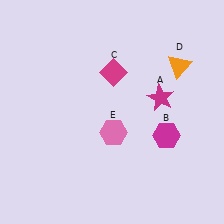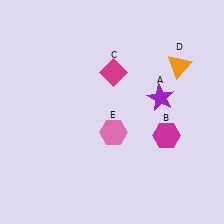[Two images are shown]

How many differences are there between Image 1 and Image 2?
There is 1 difference between the two images.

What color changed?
The star (A) changed from magenta in Image 1 to purple in Image 2.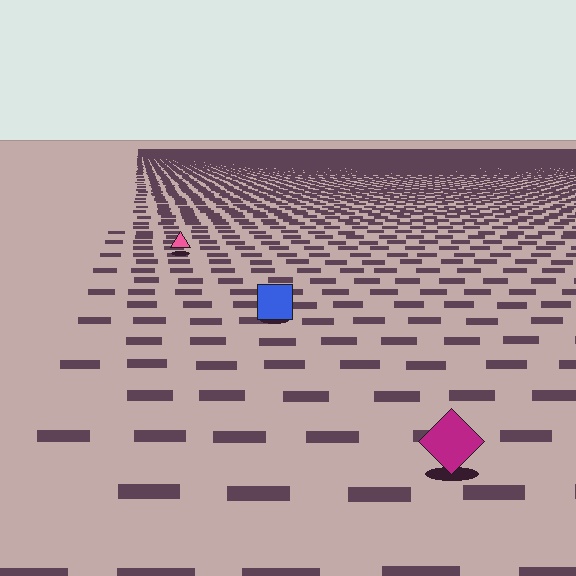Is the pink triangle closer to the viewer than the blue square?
No. The blue square is closer — you can tell from the texture gradient: the ground texture is coarser near it.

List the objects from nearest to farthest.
From nearest to farthest: the magenta diamond, the blue square, the pink triangle.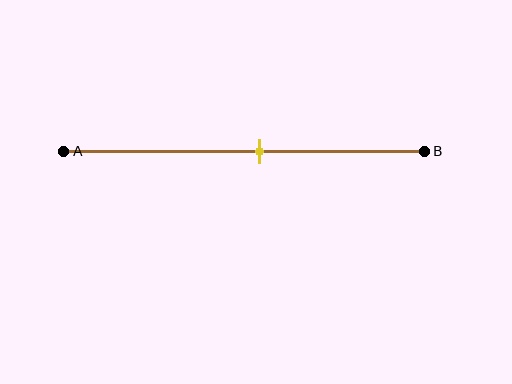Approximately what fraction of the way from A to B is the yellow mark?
The yellow mark is approximately 55% of the way from A to B.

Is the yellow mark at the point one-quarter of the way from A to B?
No, the mark is at about 55% from A, not at the 25% one-quarter point.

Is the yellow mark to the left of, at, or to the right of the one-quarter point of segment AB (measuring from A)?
The yellow mark is to the right of the one-quarter point of segment AB.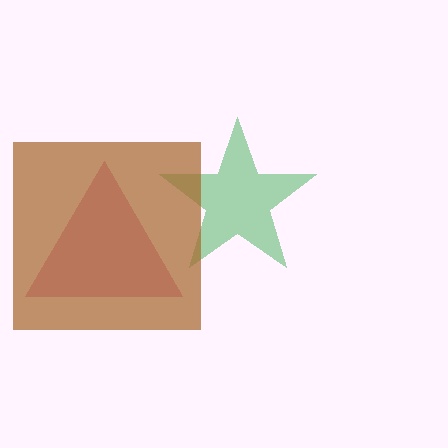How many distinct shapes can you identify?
There are 3 distinct shapes: a pink triangle, a green star, a brown square.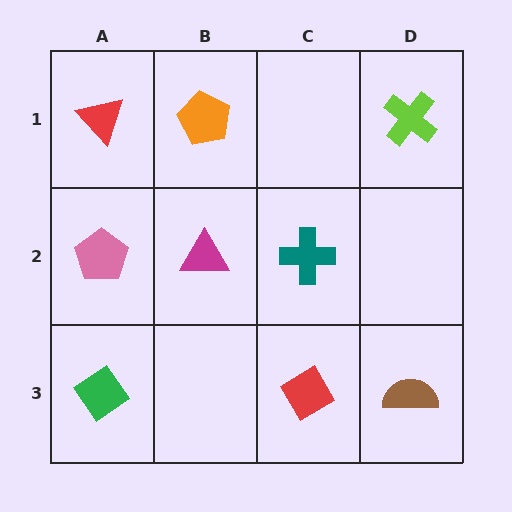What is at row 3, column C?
A red diamond.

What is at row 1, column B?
An orange pentagon.